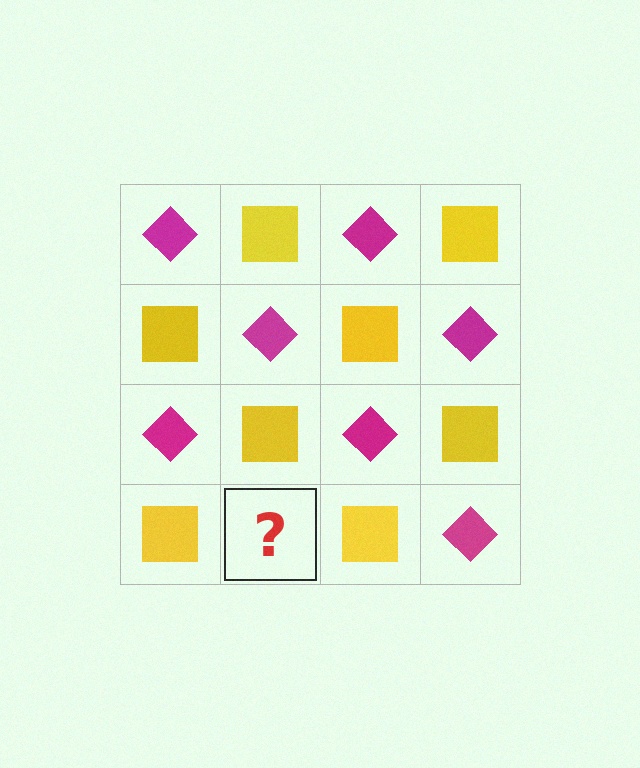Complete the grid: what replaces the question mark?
The question mark should be replaced with a magenta diamond.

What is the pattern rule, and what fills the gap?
The rule is that it alternates magenta diamond and yellow square in a checkerboard pattern. The gap should be filled with a magenta diamond.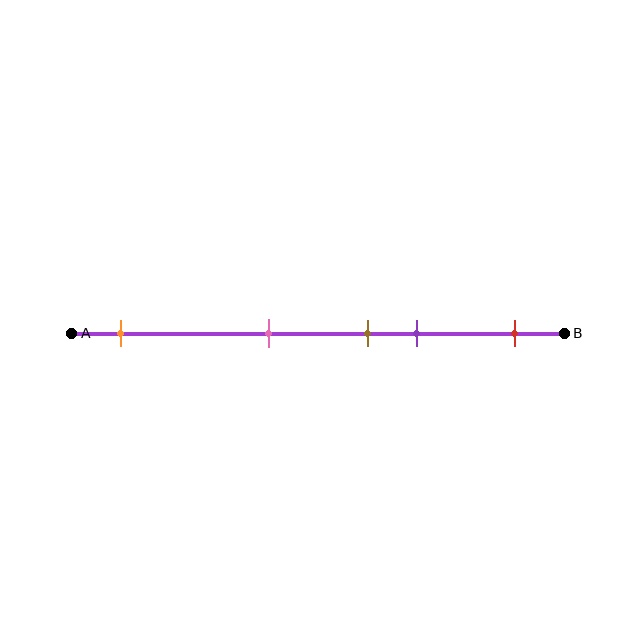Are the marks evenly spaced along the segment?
No, the marks are not evenly spaced.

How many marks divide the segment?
There are 5 marks dividing the segment.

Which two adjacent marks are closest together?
The brown and purple marks are the closest adjacent pair.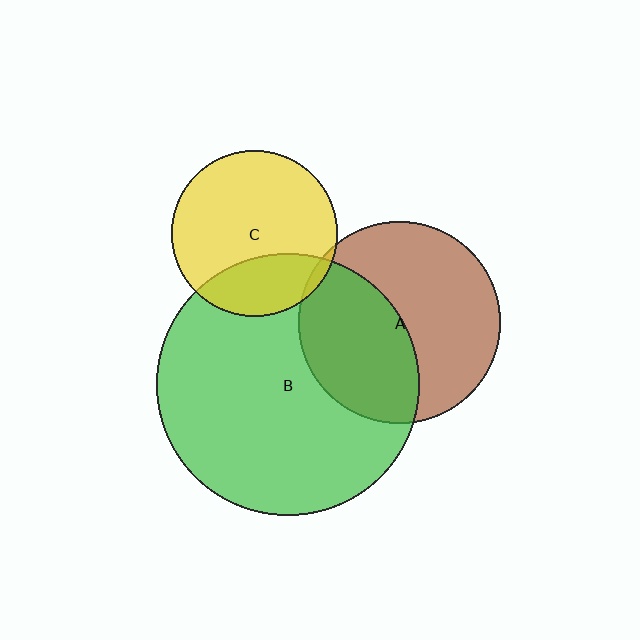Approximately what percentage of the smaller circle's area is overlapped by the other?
Approximately 25%.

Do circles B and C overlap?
Yes.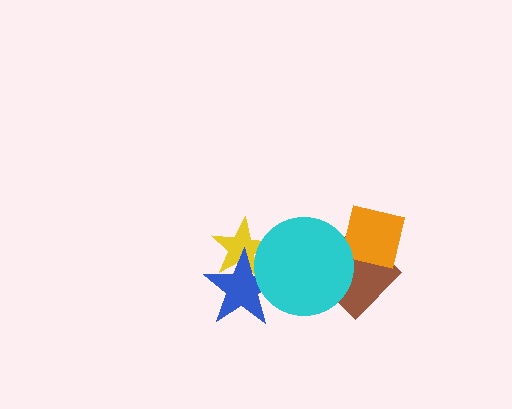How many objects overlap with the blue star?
2 objects overlap with the blue star.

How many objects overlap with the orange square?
2 objects overlap with the orange square.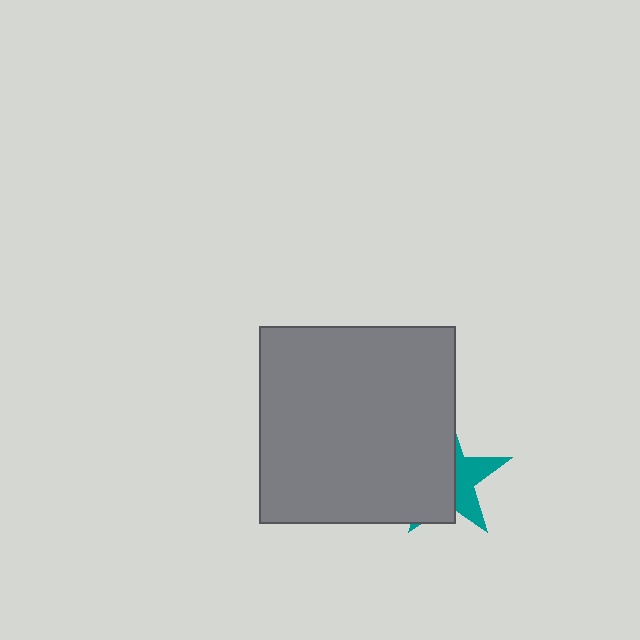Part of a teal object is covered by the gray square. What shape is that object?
It is a star.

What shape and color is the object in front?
The object in front is a gray square.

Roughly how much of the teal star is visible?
A small part of it is visible (roughly 39%).